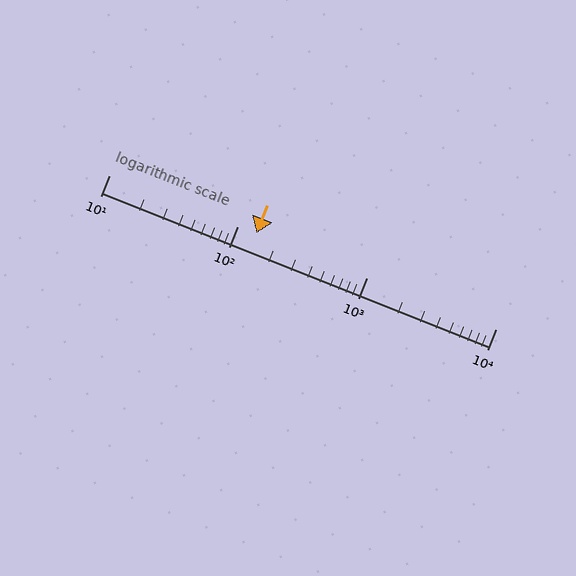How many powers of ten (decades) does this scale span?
The scale spans 3 decades, from 10 to 10000.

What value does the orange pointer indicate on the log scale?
The pointer indicates approximately 140.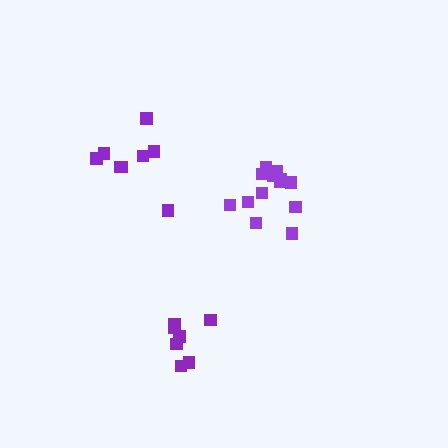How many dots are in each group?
Group 1: 7 dots, Group 2: 13 dots, Group 3: 8 dots (28 total).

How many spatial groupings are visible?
There are 3 spatial groupings.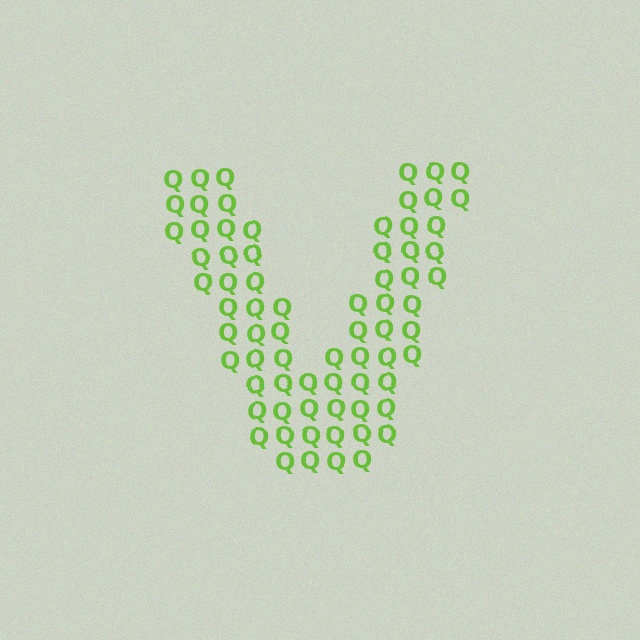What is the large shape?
The large shape is the letter V.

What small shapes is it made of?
It is made of small letter Q's.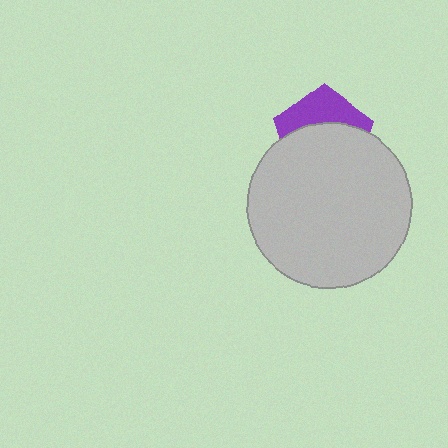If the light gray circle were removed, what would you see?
You would see the complete purple pentagon.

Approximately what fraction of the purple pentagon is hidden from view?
Roughly 62% of the purple pentagon is hidden behind the light gray circle.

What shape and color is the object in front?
The object in front is a light gray circle.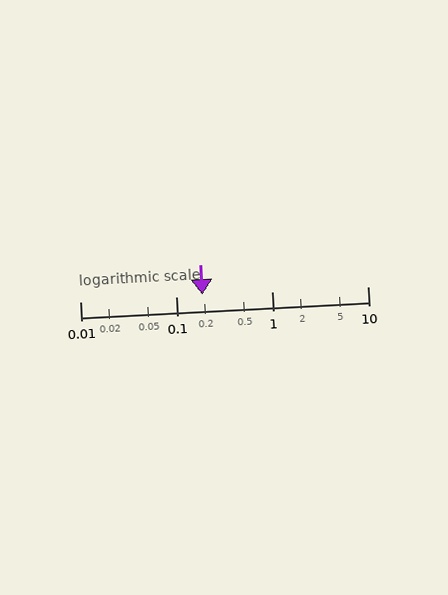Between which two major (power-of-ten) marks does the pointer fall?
The pointer is between 0.1 and 1.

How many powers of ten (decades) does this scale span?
The scale spans 3 decades, from 0.01 to 10.